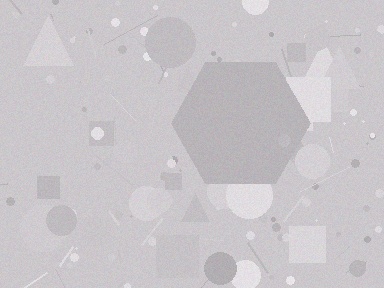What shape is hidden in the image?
A hexagon is hidden in the image.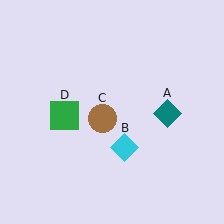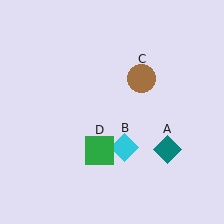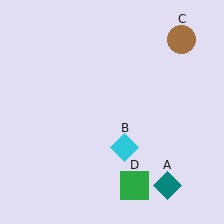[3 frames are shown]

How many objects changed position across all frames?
3 objects changed position: teal diamond (object A), brown circle (object C), green square (object D).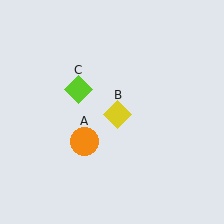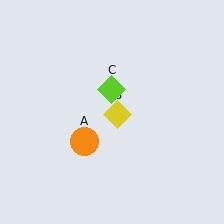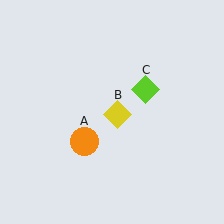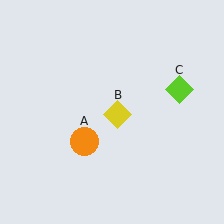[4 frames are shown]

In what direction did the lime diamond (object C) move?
The lime diamond (object C) moved right.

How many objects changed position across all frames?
1 object changed position: lime diamond (object C).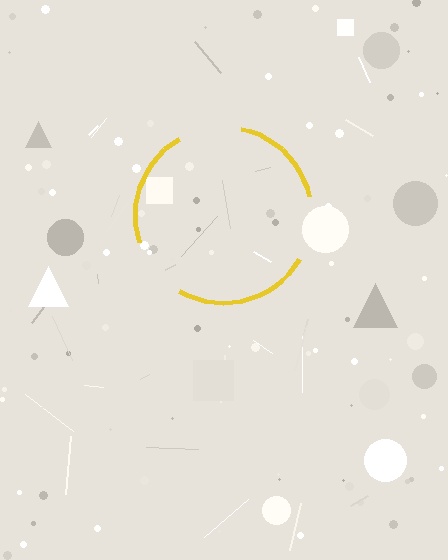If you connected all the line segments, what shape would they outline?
They would outline a circle.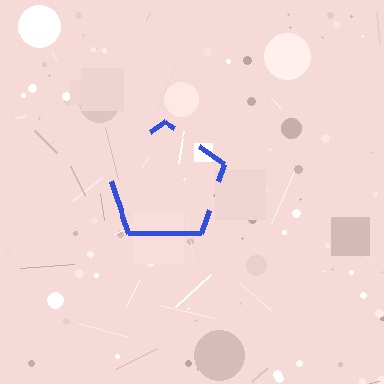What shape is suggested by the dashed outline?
The dashed outline suggests a pentagon.